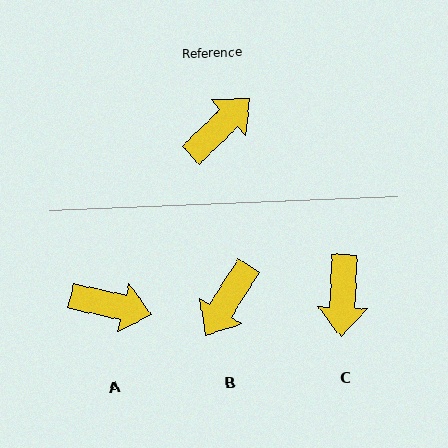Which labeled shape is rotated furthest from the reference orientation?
B, about 166 degrees away.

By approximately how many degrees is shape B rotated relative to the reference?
Approximately 166 degrees clockwise.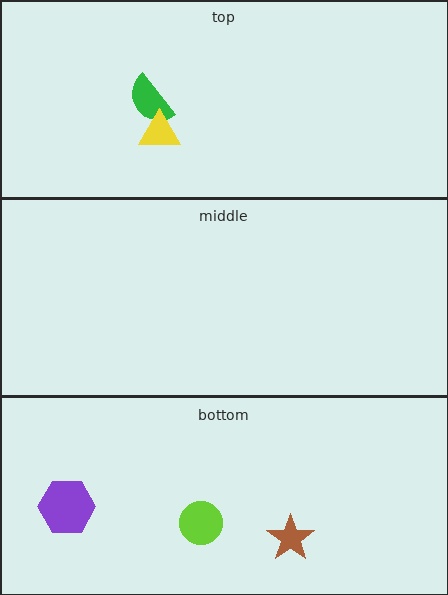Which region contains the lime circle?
The bottom region.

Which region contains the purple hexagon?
The bottom region.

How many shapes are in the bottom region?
3.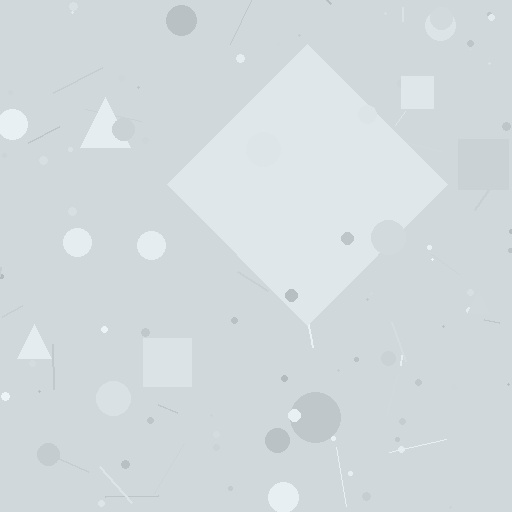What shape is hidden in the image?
A diamond is hidden in the image.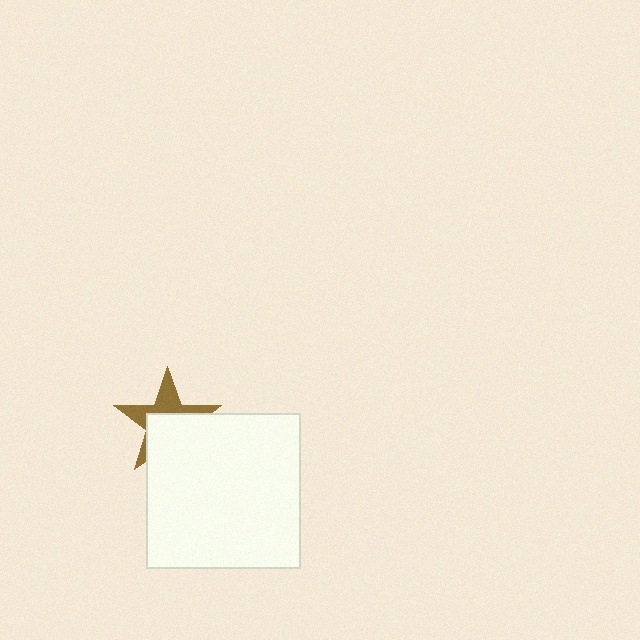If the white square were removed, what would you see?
You would see the complete brown star.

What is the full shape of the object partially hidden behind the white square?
The partially hidden object is a brown star.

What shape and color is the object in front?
The object in front is a white square.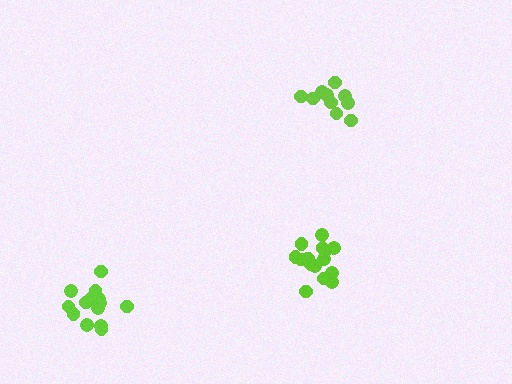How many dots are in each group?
Group 1: 10 dots, Group 2: 15 dots, Group 3: 14 dots (39 total).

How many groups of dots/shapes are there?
There are 3 groups.